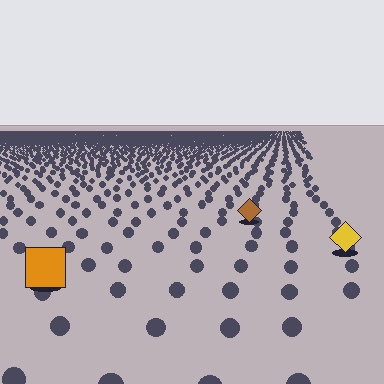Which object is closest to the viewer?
The orange square is closest. The texture marks near it are larger and more spread out.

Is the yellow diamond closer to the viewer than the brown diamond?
Yes. The yellow diamond is closer — you can tell from the texture gradient: the ground texture is coarser near it.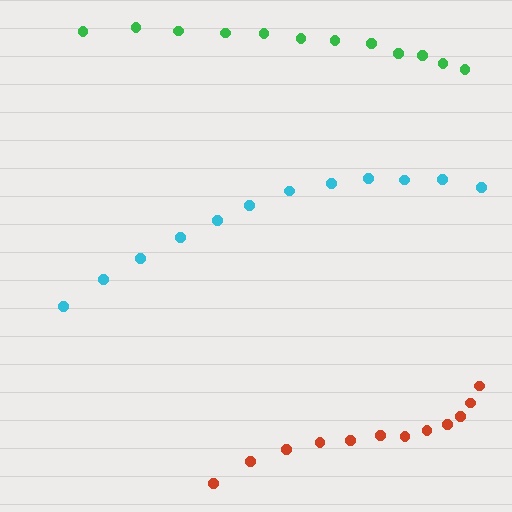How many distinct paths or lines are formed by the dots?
There are 3 distinct paths.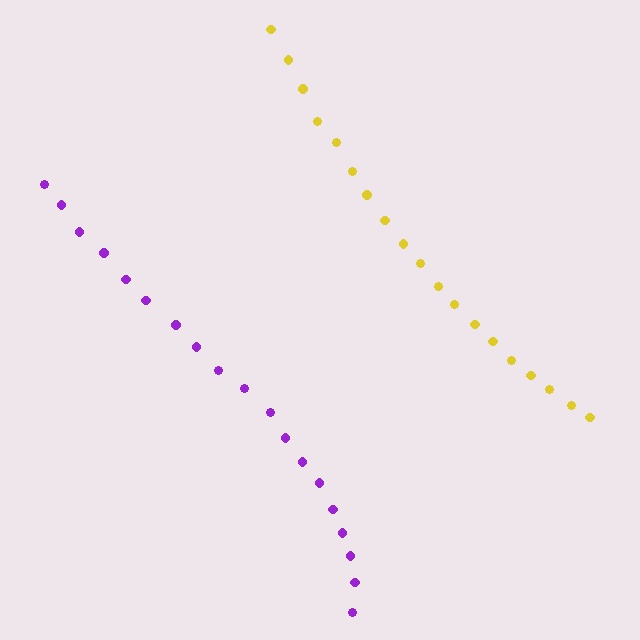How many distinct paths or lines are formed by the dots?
There are 2 distinct paths.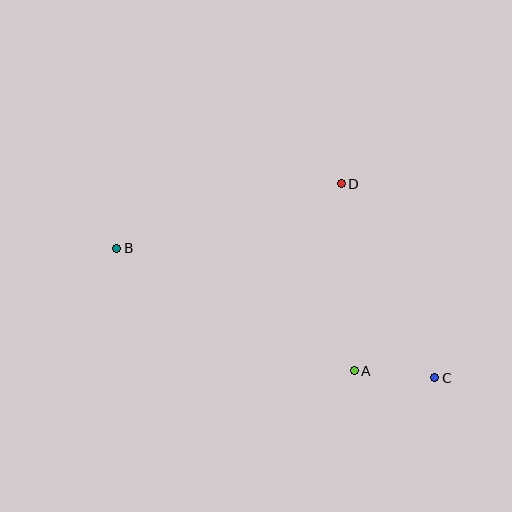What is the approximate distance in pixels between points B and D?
The distance between B and D is approximately 234 pixels.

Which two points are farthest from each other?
Points B and C are farthest from each other.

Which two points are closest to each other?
Points A and C are closest to each other.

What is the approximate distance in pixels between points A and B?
The distance between A and B is approximately 267 pixels.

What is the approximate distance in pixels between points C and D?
The distance between C and D is approximately 215 pixels.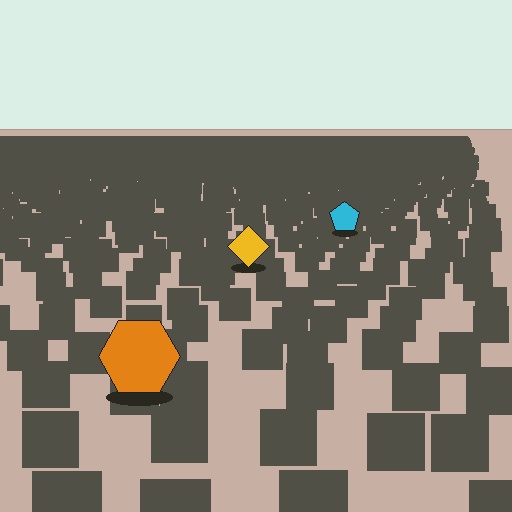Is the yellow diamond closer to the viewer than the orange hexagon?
No. The orange hexagon is closer — you can tell from the texture gradient: the ground texture is coarser near it.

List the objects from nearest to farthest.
From nearest to farthest: the orange hexagon, the yellow diamond, the cyan pentagon.